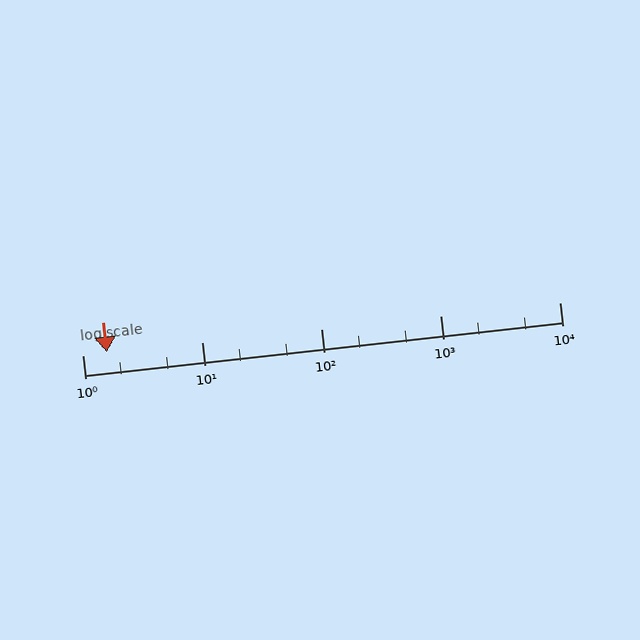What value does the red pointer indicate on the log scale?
The pointer indicates approximately 1.6.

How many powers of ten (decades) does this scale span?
The scale spans 4 decades, from 1 to 10000.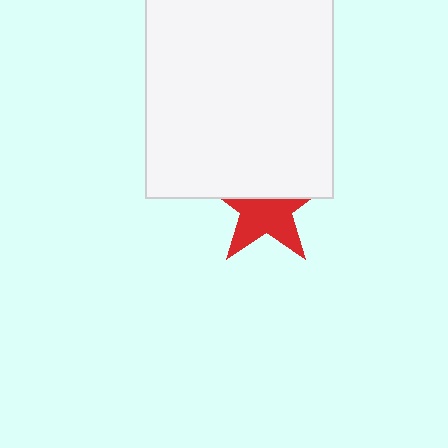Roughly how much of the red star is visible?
About half of it is visible (roughly 54%).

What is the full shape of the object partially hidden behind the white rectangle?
The partially hidden object is a red star.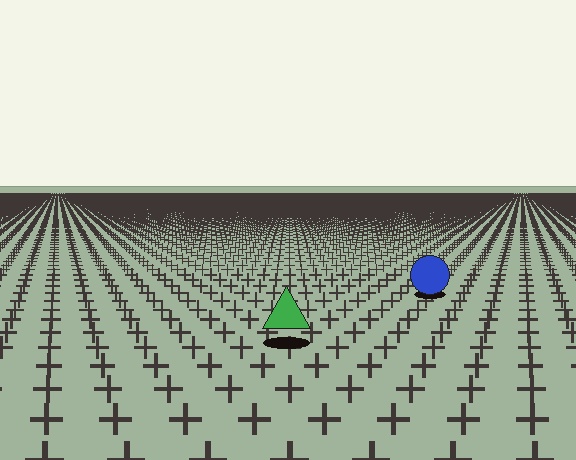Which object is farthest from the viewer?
The blue circle is farthest from the viewer. It appears smaller and the ground texture around it is denser.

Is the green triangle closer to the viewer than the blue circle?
Yes. The green triangle is closer — you can tell from the texture gradient: the ground texture is coarser near it.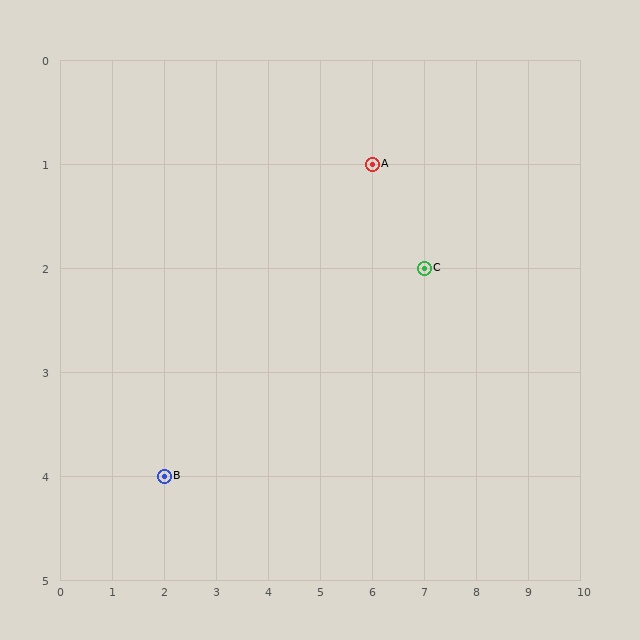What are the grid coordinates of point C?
Point C is at grid coordinates (7, 2).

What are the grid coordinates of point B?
Point B is at grid coordinates (2, 4).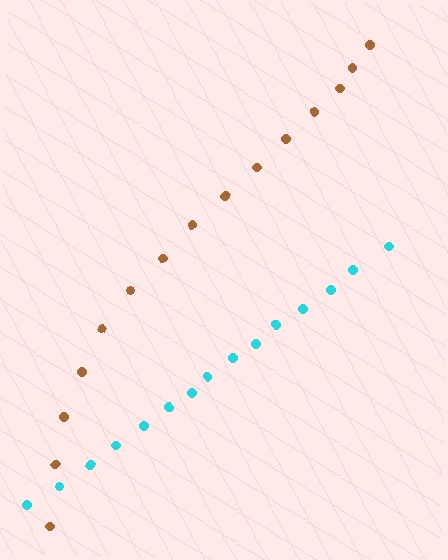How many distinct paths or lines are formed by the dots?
There are 2 distinct paths.